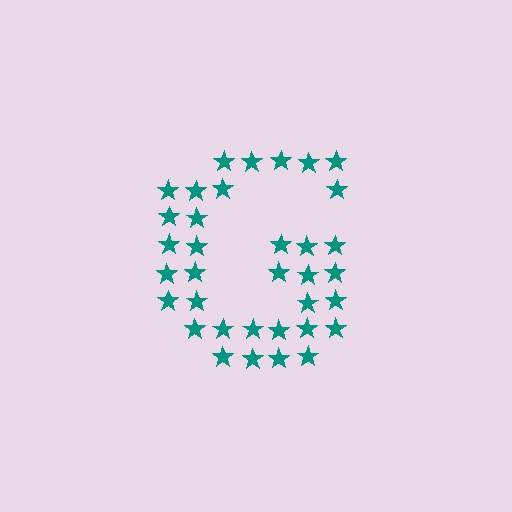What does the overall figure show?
The overall figure shows the letter G.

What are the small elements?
The small elements are stars.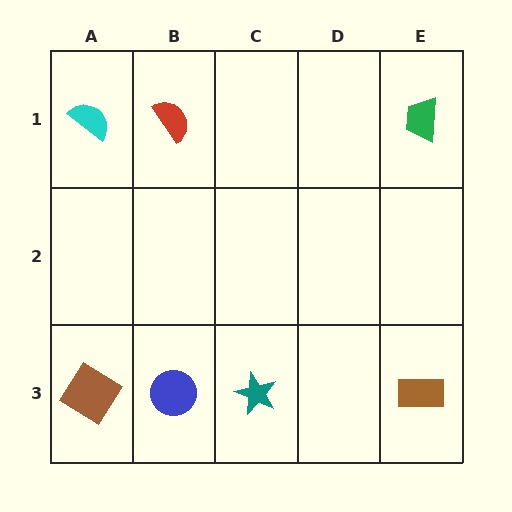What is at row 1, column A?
A cyan semicircle.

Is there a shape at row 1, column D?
No, that cell is empty.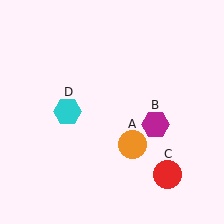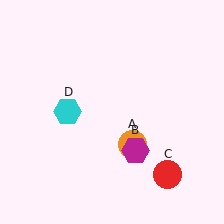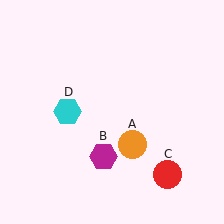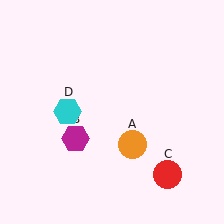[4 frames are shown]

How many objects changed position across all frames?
1 object changed position: magenta hexagon (object B).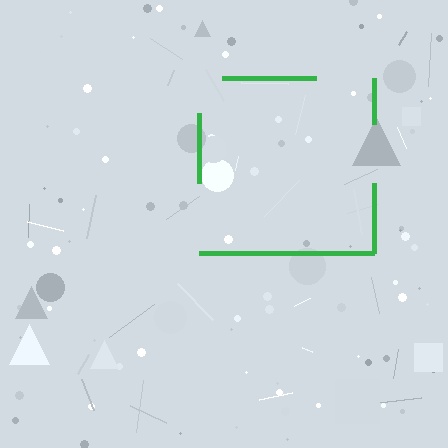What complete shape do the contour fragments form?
The contour fragments form a square.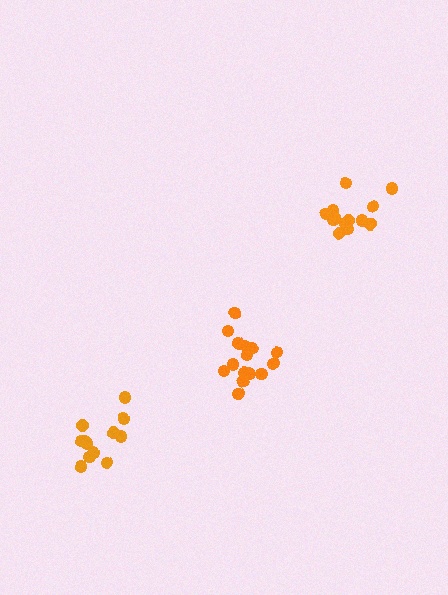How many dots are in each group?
Group 1: 13 dots, Group 2: 14 dots, Group 3: 16 dots (43 total).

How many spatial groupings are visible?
There are 3 spatial groupings.